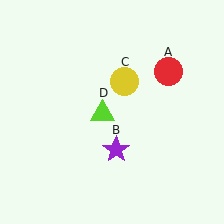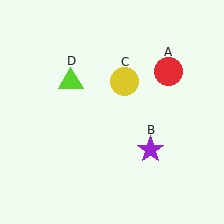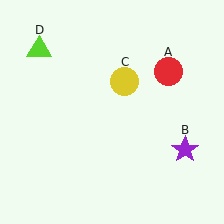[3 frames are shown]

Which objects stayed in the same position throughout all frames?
Red circle (object A) and yellow circle (object C) remained stationary.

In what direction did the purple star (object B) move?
The purple star (object B) moved right.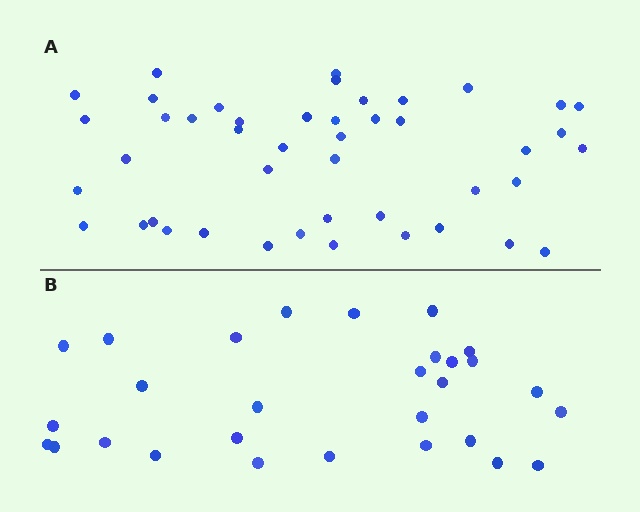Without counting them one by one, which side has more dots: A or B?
Region A (the top region) has more dots.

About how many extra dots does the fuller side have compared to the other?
Region A has approximately 15 more dots than region B.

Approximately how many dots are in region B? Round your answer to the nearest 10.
About 30 dots. (The exact count is 29, which rounds to 30.)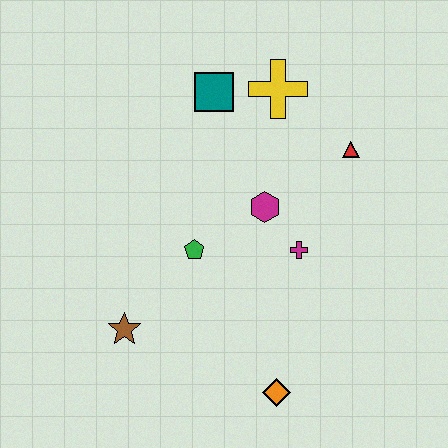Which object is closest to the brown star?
The green pentagon is closest to the brown star.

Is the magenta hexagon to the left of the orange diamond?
Yes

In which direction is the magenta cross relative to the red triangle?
The magenta cross is below the red triangle.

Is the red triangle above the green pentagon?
Yes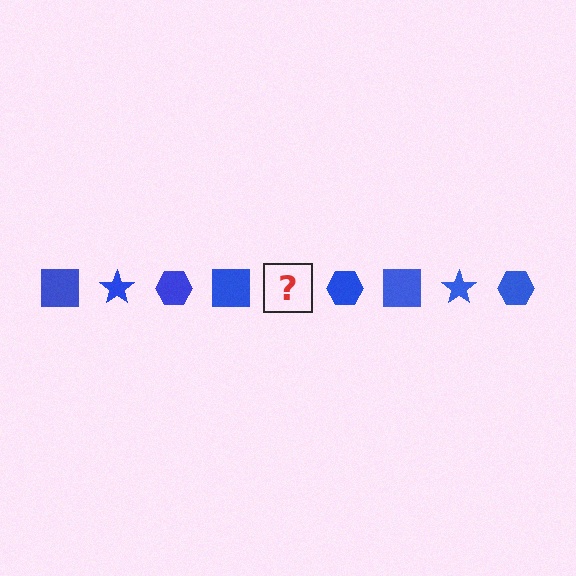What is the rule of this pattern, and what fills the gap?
The rule is that the pattern cycles through square, star, hexagon shapes in blue. The gap should be filled with a blue star.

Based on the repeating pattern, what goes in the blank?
The blank should be a blue star.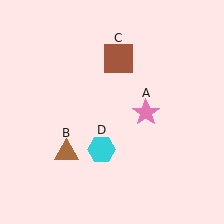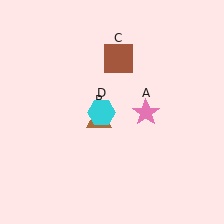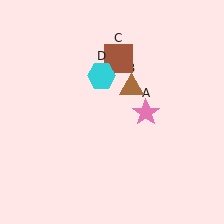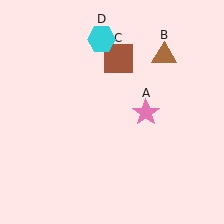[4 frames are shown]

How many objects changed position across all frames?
2 objects changed position: brown triangle (object B), cyan hexagon (object D).